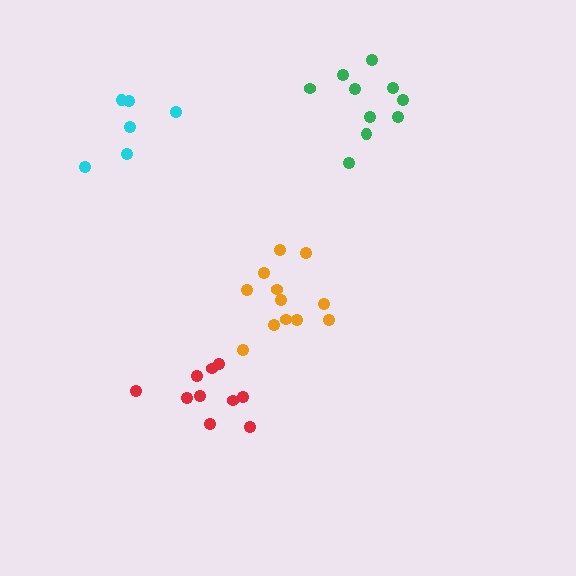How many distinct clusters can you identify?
There are 4 distinct clusters.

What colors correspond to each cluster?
The clusters are colored: orange, green, red, cyan.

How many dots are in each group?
Group 1: 12 dots, Group 2: 10 dots, Group 3: 10 dots, Group 4: 6 dots (38 total).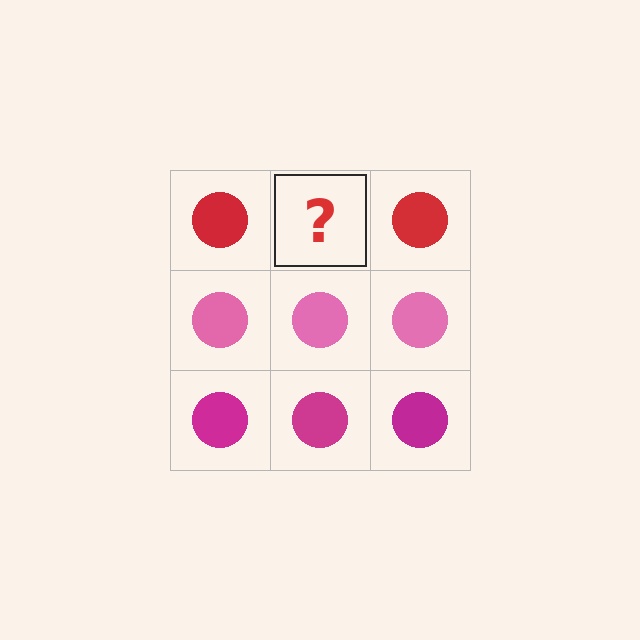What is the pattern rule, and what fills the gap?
The rule is that each row has a consistent color. The gap should be filled with a red circle.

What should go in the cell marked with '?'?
The missing cell should contain a red circle.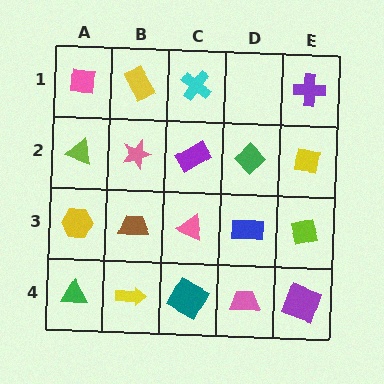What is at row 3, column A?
A yellow hexagon.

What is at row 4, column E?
A purple square.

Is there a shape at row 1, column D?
No, that cell is empty.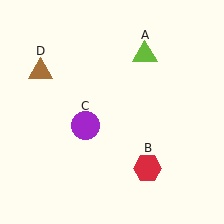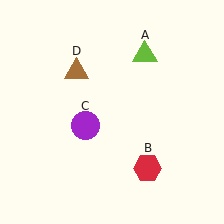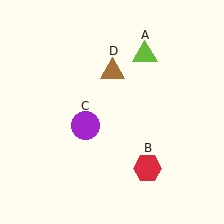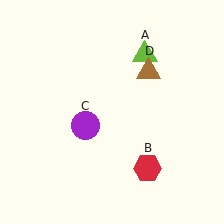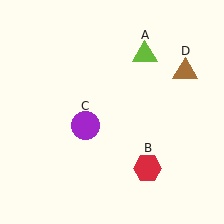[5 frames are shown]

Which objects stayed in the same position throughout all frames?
Lime triangle (object A) and red hexagon (object B) and purple circle (object C) remained stationary.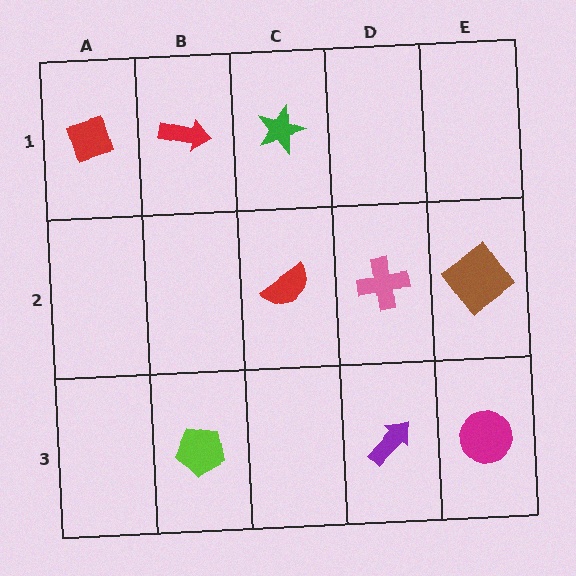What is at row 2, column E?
A brown diamond.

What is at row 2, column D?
A pink cross.